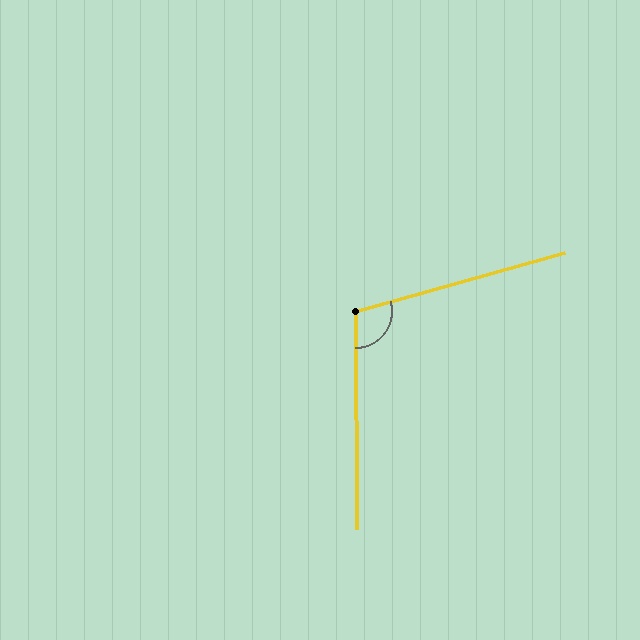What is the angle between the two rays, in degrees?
Approximately 106 degrees.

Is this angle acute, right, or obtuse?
It is obtuse.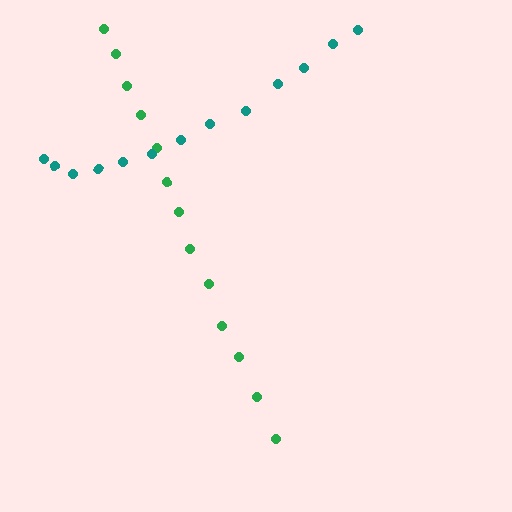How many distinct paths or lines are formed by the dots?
There are 2 distinct paths.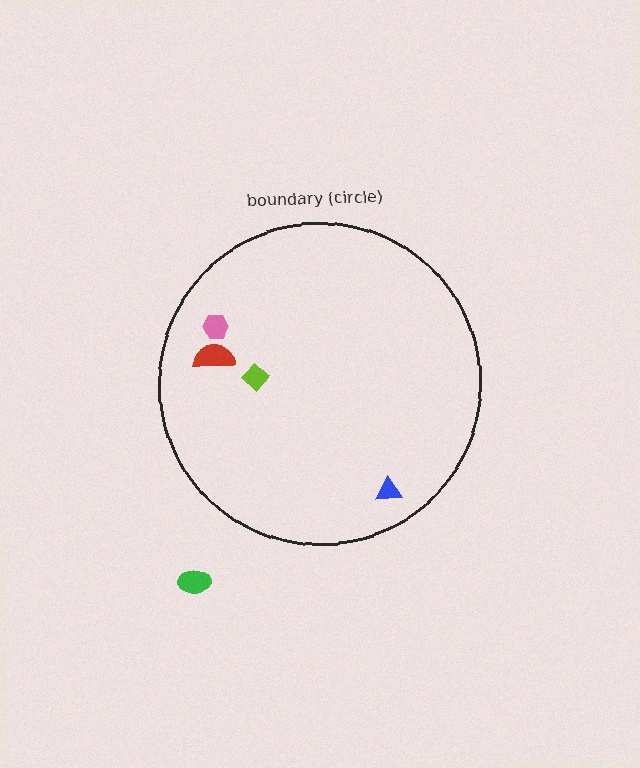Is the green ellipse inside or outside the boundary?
Outside.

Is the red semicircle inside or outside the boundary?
Inside.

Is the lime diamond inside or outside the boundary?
Inside.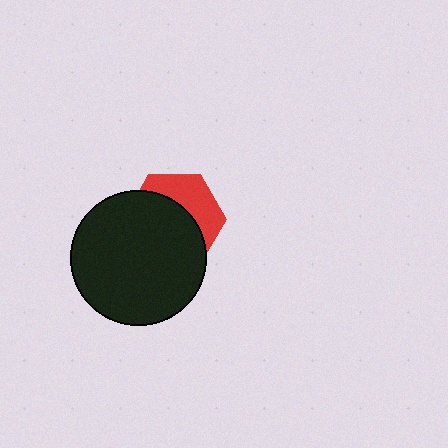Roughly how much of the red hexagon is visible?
A small part of it is visible (roughly 38%).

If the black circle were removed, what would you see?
You would see the complete red hexagon.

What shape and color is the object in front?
The object in front is a black circle.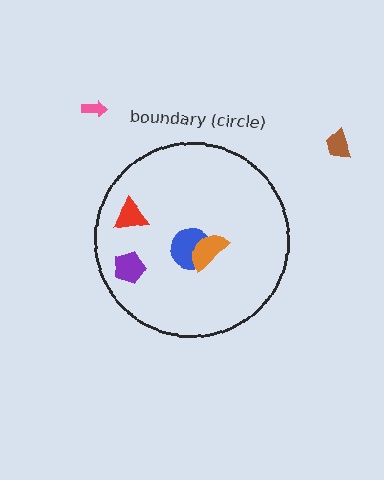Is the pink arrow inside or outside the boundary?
Outside.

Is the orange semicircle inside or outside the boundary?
Inside.